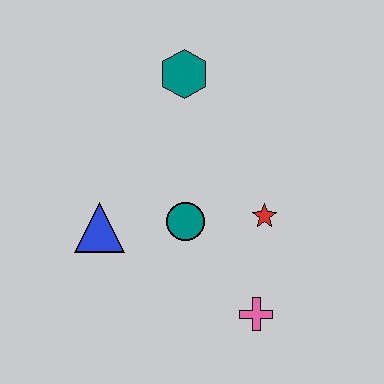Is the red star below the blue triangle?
No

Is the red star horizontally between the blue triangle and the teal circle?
No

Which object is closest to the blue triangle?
The teal circle is closest to the blue triangle.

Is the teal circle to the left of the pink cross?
Yes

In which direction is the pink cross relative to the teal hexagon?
The pink cross is below the teal hexagon.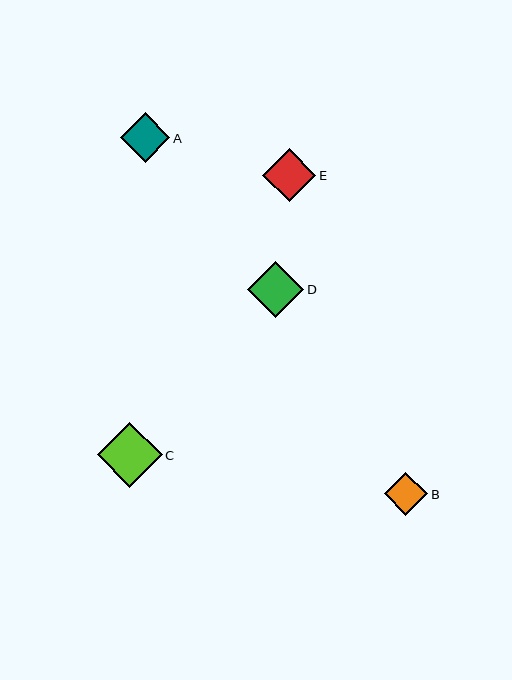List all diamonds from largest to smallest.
From largest to smallest: C, D, E, A, B.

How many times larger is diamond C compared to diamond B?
Diamond C is approximately 1.5 times the size of diamond B.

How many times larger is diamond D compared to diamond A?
Diamond D is approximately 1.1 times the size of diamond A.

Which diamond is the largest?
Diamond C is the largest with a size of approximately 64 pixels.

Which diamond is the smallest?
Diamond B is the smallest with a size of approximately 44 pixels.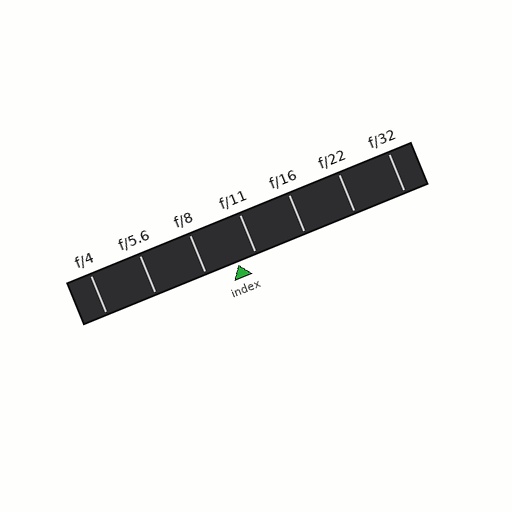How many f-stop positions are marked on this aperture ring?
There are 7 f-stop positions marked.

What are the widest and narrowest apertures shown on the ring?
The widest aperture shown is f/4 and the narrowest is f/32.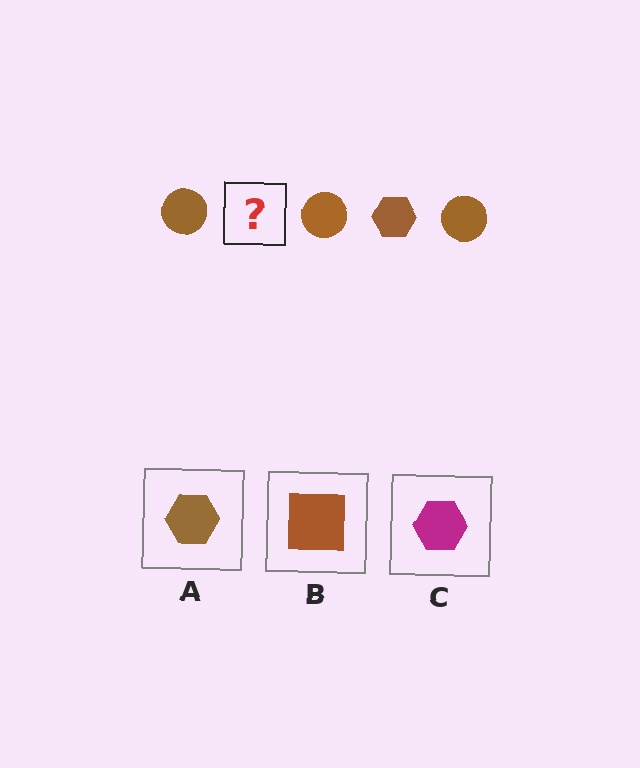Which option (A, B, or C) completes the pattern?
A.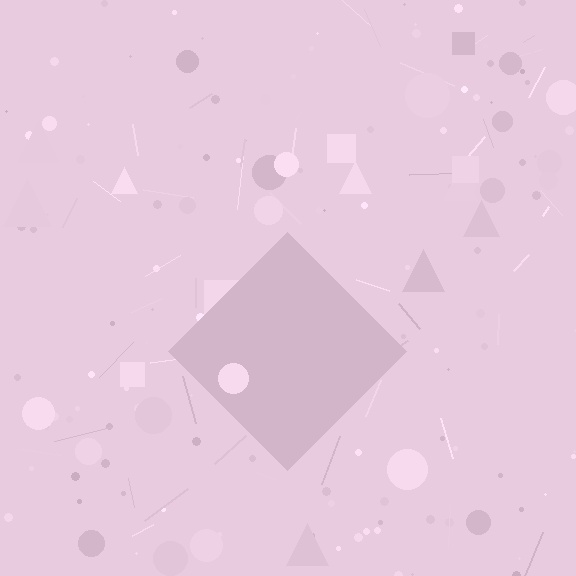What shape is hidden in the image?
A diamond is hidden in the image.